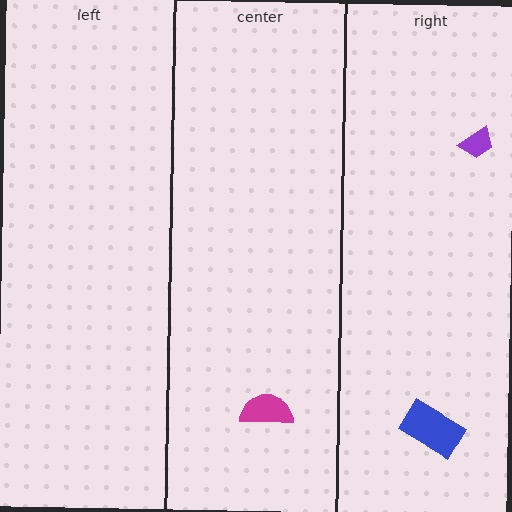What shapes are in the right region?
The blue rectangle, the purple trapezoid.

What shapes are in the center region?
The magenta semicircle.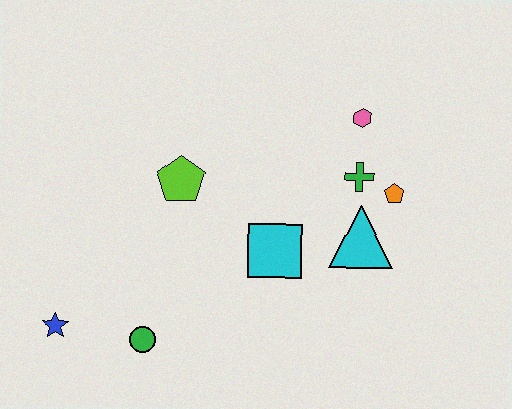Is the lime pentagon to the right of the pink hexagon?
No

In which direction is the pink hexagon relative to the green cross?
The pink hexagon is above the green cross.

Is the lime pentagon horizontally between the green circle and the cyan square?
Yes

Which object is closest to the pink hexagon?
The green cross is closest to the pink hexagon.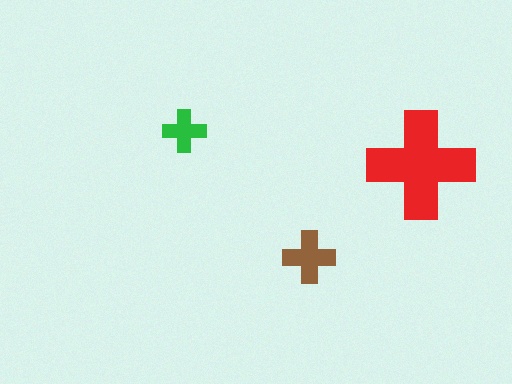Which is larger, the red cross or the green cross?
The red one.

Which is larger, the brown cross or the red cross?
The red one.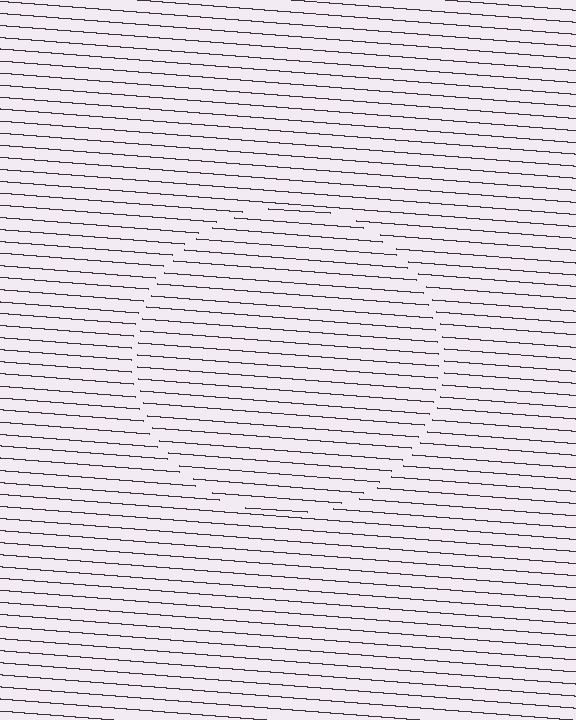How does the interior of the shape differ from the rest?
The interior of the shape contains the same grating, shifted by half a period — the contour is defined by the phase discontinuity where line-ends from the inner and outer gratings abut.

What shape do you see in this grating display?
An illusory circle. The interior of the shape contains the same grating, shifted by half a period — the contour is defined by the phase discontinuity where line-ends from the inner and outer gratings abut.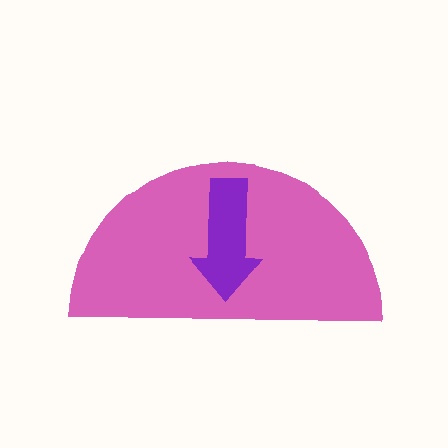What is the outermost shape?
The pink semicircle.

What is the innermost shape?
The purple arrow.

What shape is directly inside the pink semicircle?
The purple arrow.